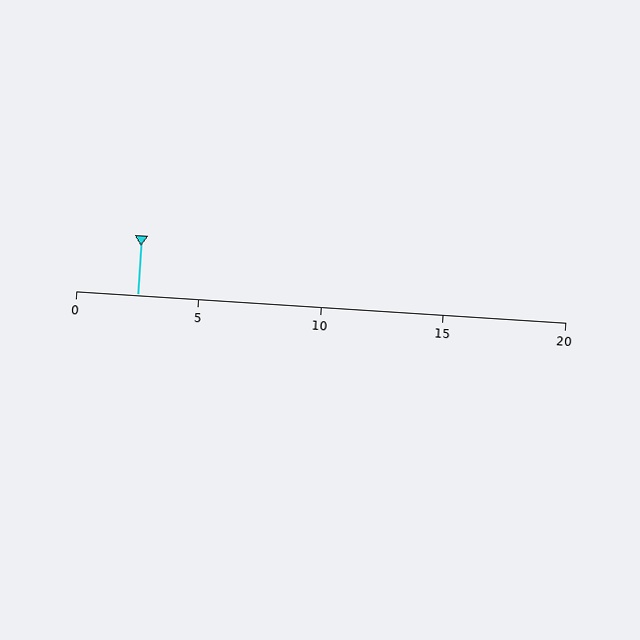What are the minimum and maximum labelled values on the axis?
The axis runs from 0 to 20.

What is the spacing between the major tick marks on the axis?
The major ticks are spaced 5 apart.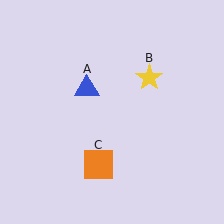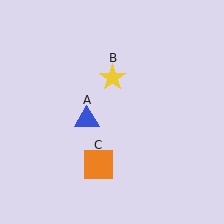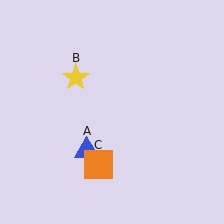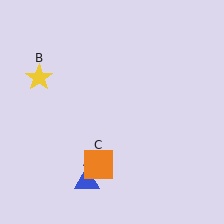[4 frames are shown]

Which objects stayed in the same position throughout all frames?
Orange square (object C) remained stationary.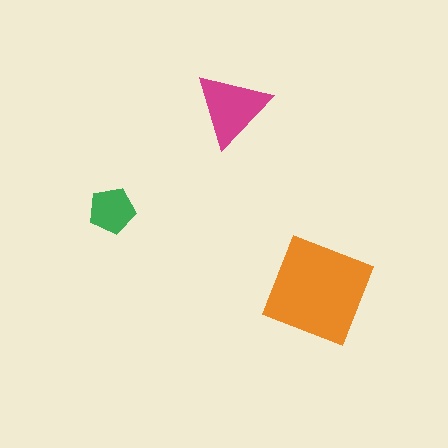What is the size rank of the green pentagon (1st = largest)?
3rd.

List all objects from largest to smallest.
The orange square, the magenta triangle, the green pentagon.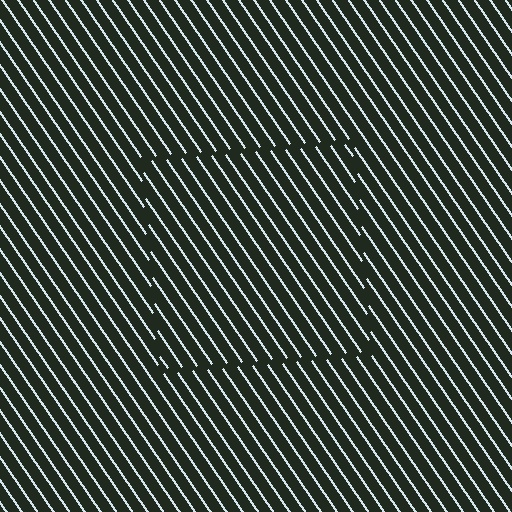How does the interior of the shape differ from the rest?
The interior of the shape contains the same grating, shifted by half a period — the contour is defined by the phase discontinuity where line-ends from the inner and outer gratings abut.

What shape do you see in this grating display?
An illusory square. The interior of the shape contains the same grating, shifted by half a period — the contour is defined by the phase discontinuity where line-ends from the inner and outer gratings abut.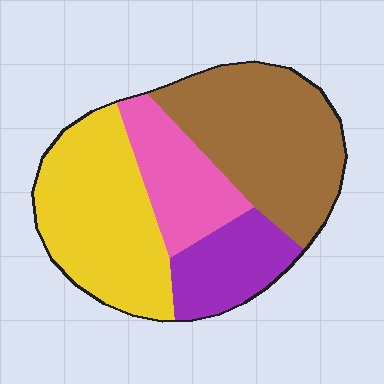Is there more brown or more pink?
Brown.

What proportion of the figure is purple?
Purple covers around 15% of the figure.